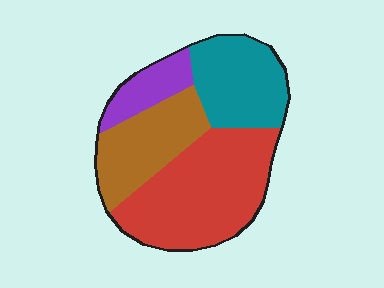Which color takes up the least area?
Purple, at roughly 10%.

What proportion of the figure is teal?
Teal covers around 25% of the figure.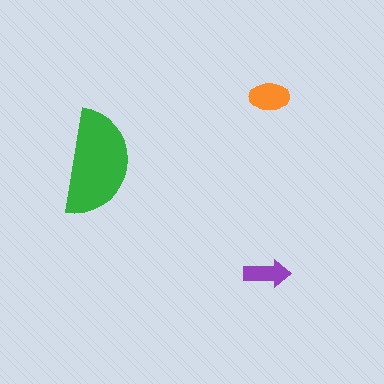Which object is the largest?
The green semicircle.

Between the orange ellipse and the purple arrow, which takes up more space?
The orange ellipse.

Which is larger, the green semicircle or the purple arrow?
The green semicircle.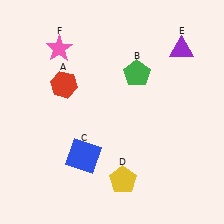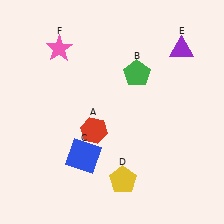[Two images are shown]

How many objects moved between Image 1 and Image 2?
1 object moved between the two images.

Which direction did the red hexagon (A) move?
The red hexagon (A) moved down.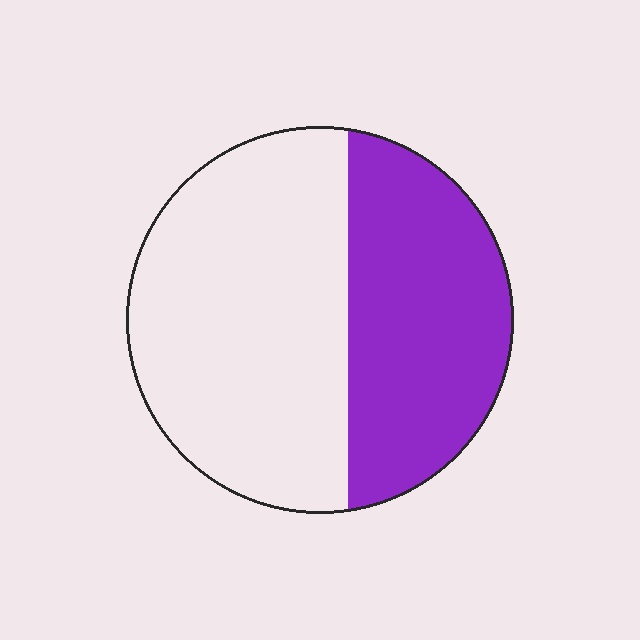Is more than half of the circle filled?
No.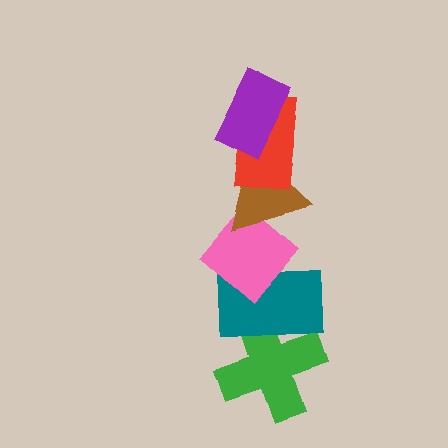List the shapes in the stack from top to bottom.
From top to bottom: the purple rectangle, the red rectangle, the brown triangle, the pink diamond, the teal rectangle, the green cross.